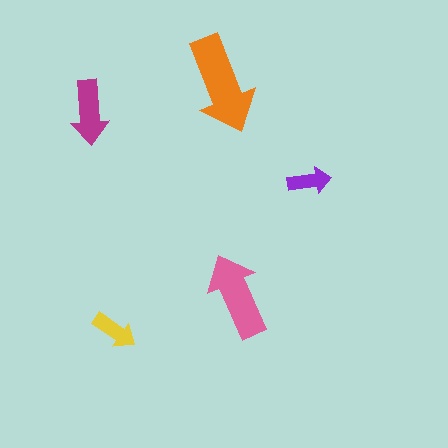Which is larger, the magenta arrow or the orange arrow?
The orange one.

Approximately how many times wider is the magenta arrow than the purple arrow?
About 1.5 times wider.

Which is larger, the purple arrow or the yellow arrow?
The yellow one.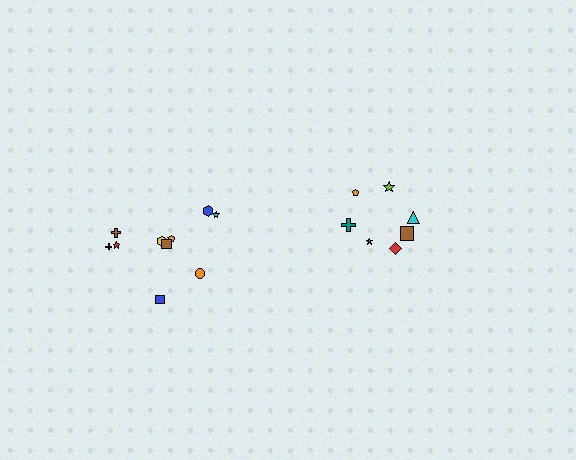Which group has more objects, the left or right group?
The left group.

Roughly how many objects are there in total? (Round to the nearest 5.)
Roughly 15 objects in total.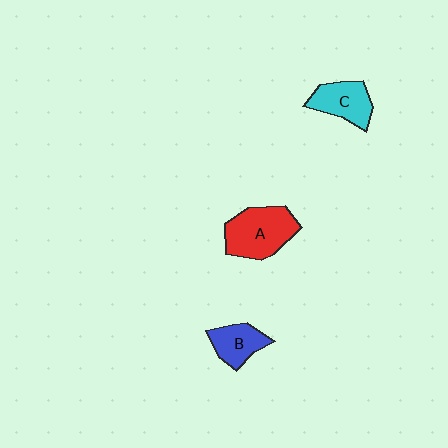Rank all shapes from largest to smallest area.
From largest to smallest: A (red), C (cyan), B (blue).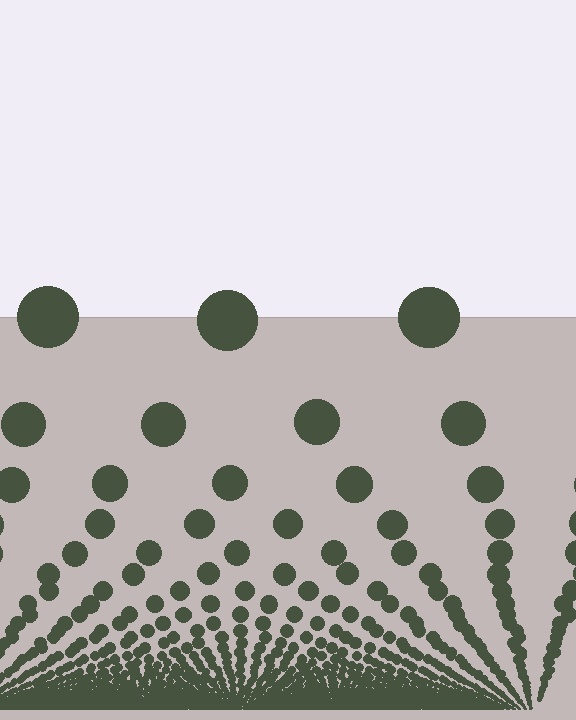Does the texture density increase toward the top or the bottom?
Density increases toward the bottom.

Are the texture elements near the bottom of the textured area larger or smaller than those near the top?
Smaller. The gradient is inverted — elements near the bottom are smaller and denser.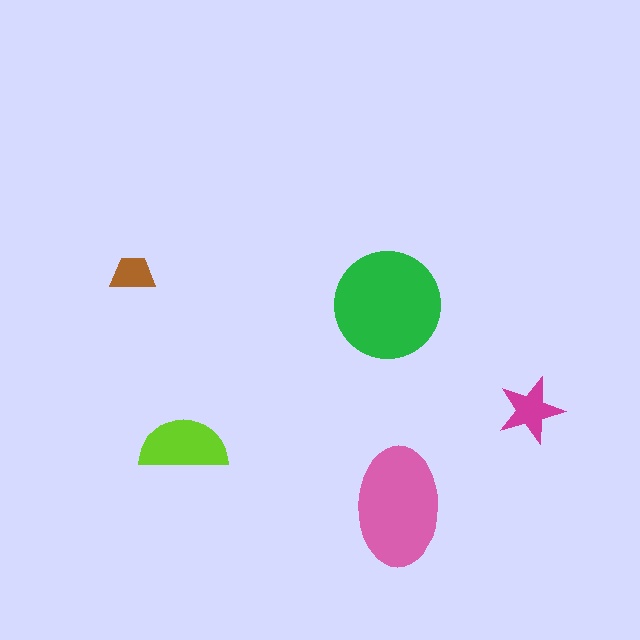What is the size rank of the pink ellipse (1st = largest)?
2nd.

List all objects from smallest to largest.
The brown trapezoid, the magenta star, the lime semicircle, the pink ellipse, the green circle.